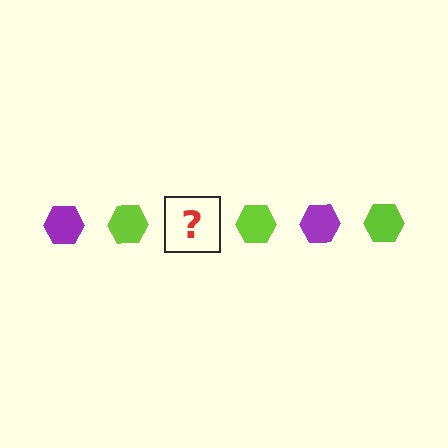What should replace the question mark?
The question mark should be replaced with a purple hexagon.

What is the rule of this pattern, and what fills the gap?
The rule is that the pattern cycles through purple, lime hexagons. The gap should be filled with a purple hexagon.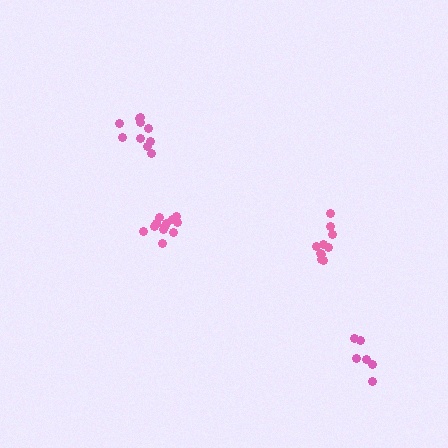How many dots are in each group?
Group 1: 10 dots, Group 2: 12 dots, Group 3: 10 dots, Group 4: 6 dots (38 total).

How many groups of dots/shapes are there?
There are 4 groups.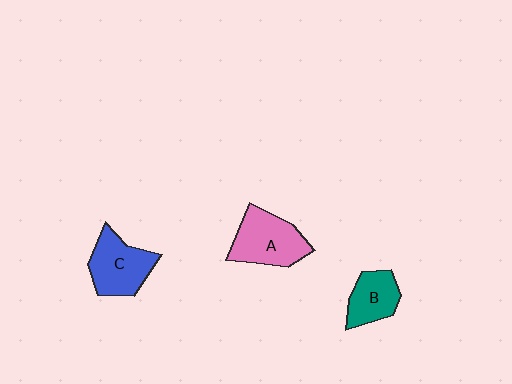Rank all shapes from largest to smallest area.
From largest to smallest: A (pink), C (blue), B (teal).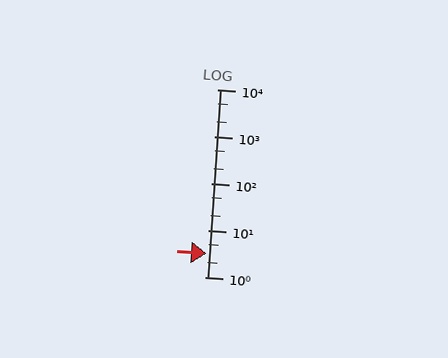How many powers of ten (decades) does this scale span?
The scale spans 4 decades, from 1 to 10000.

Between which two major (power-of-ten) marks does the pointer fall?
The pointer is between 1 and 10.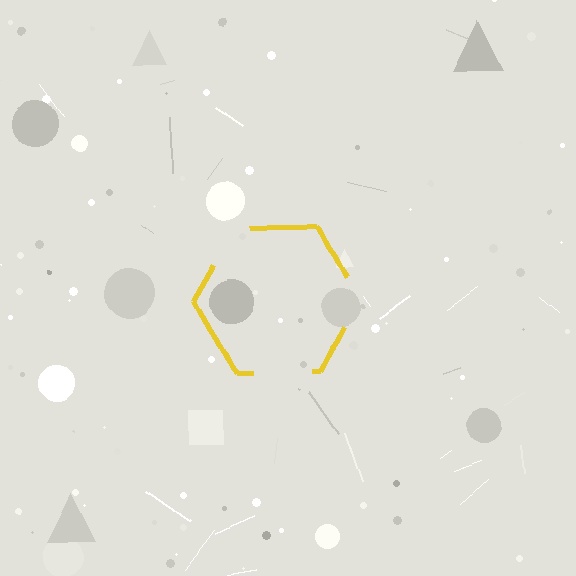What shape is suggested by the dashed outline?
The dashed outline suggests a hexagon.